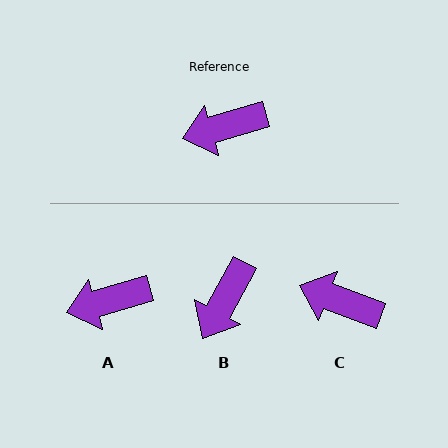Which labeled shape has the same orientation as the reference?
A.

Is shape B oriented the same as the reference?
No, it is off by about 45 degrees.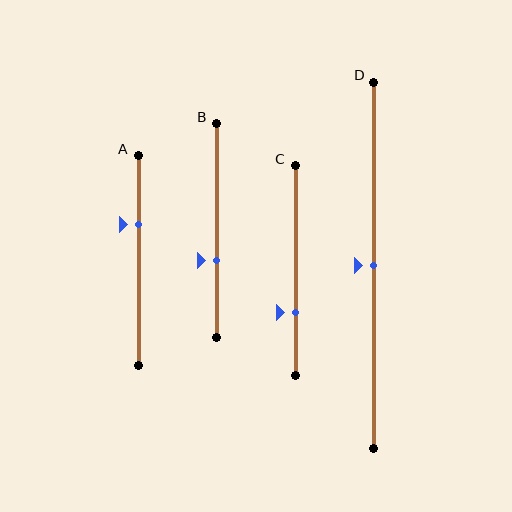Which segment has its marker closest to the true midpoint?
Segment D has its marker closest to the true midpoint.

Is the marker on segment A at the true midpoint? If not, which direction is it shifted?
No, the marker on segment A is shifted upward by about 17% of the segment length.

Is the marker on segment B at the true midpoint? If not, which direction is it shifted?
No, the marker on segment B is shifted downward by about 14% of the segment length.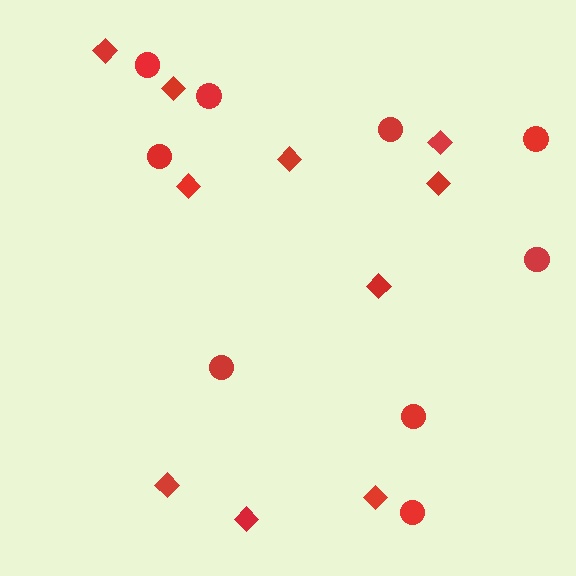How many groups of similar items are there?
There are 2 groups: one group of diamonds (10) and one group of circles (9).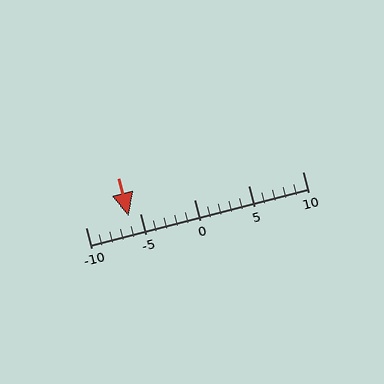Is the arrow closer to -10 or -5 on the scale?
The arrow is closer to -5.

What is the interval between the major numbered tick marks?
The major tick marks are spaced 5 units apart.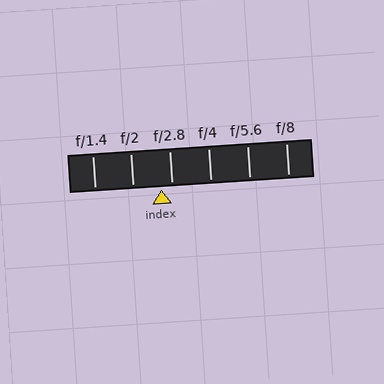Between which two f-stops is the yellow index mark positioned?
The index mark is between f/2 and f/2.8.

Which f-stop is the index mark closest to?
The index mark is closest to f/2.8.